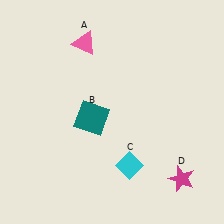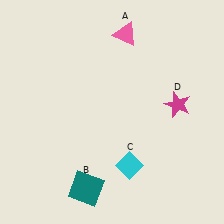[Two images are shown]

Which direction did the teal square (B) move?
The teal square (B) moved down.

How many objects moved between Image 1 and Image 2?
3 objects moved between the two images.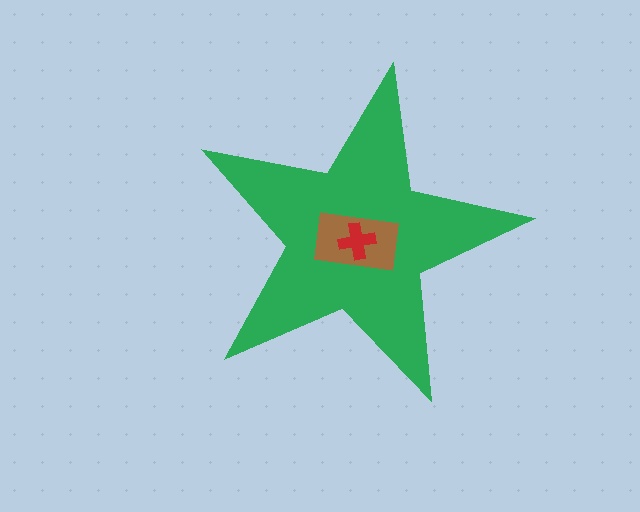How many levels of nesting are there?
3.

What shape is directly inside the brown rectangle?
The red cross.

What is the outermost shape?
The green star.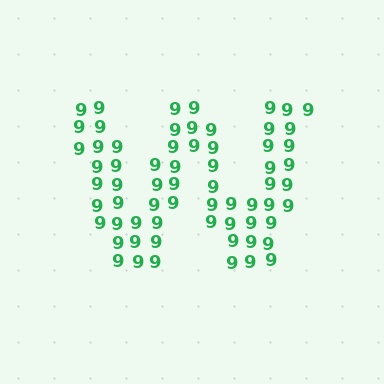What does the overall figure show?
The overall figure shows the letter W.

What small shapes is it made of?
It is made of small digit 9's.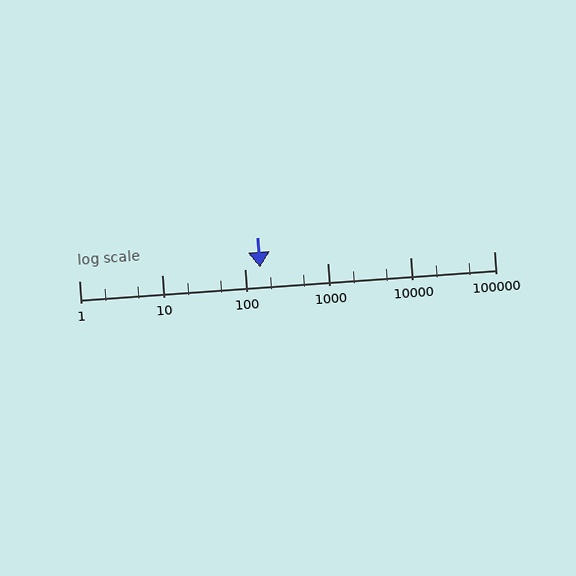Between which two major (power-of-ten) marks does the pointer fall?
The pointer is between 100 and 1000.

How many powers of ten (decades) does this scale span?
The scale spans 5 decades, from 1 to 100000.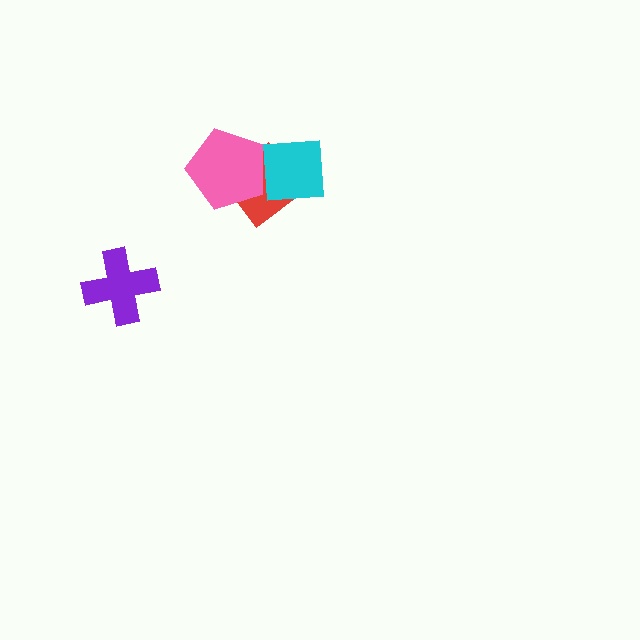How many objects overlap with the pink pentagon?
2 objects overlap with the pink pentagon.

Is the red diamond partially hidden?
Yes, it is partially covered by another shape.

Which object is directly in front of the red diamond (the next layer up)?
The pink pentagon is directly in front of the red diamond.